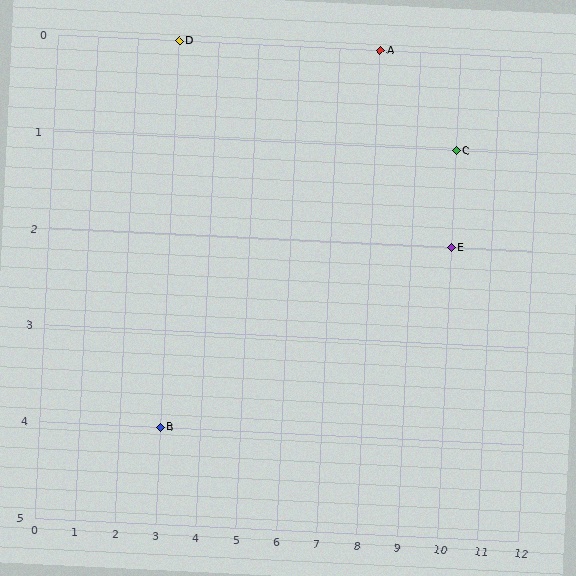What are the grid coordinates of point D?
Point D is at grid coordinates (3, 0).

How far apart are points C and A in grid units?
Points C and A are 2 columns and 1 row apart (about 2.2 grid units diagonally).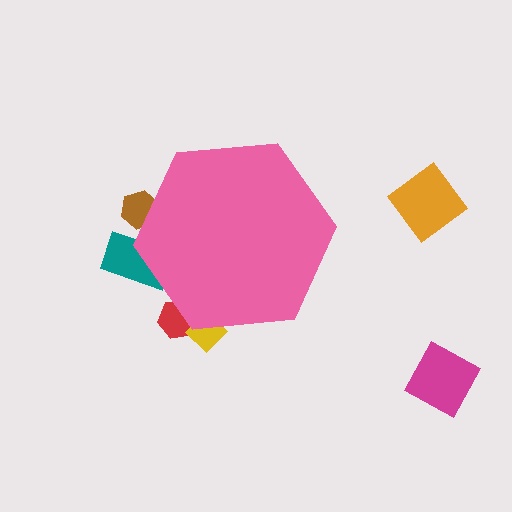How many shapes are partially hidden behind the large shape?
4 shapes are partially hidden.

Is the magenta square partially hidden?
No, the magenta square is fully visible.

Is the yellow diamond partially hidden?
Yes, the yellow diamond is partially hidden behind the pink hexagon.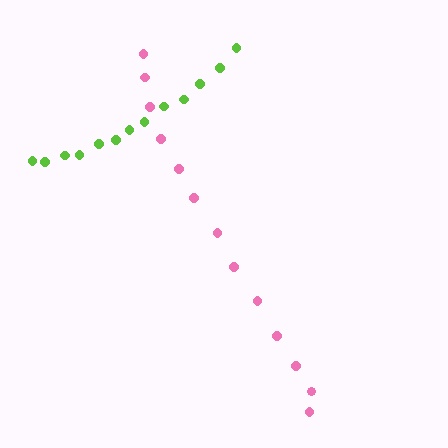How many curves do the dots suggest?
There are 2 distinct paths.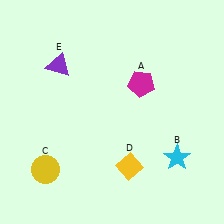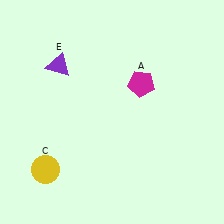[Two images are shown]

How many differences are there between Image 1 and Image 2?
There are 2 differences between the two images.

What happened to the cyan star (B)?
The cyan star (B) was removed in Image 2. It was in the bottom-right area of Image 1.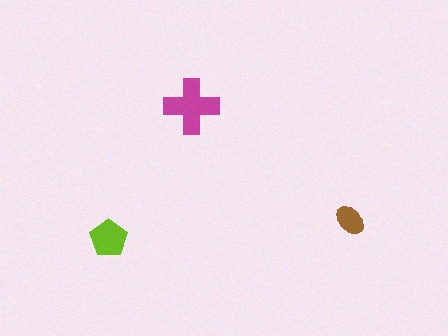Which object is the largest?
The magenta cross.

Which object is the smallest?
The brown ellipse.